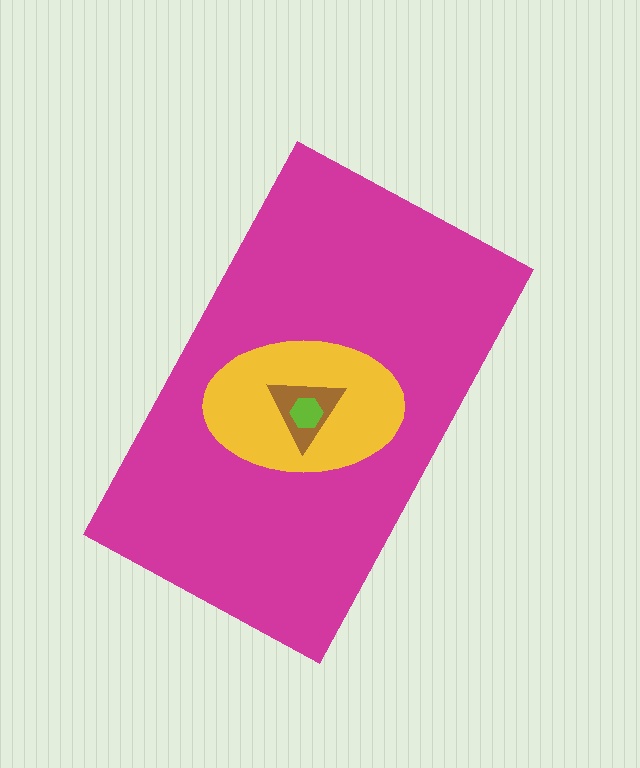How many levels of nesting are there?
4.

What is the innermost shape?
The lime hexagon.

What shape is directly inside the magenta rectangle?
The yellow ellipse.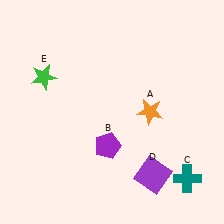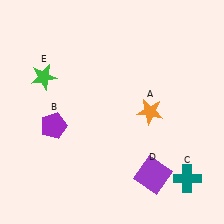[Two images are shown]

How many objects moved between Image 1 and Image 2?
1 object moved between the two images.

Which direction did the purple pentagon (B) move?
The purple pentagon (B) moved left.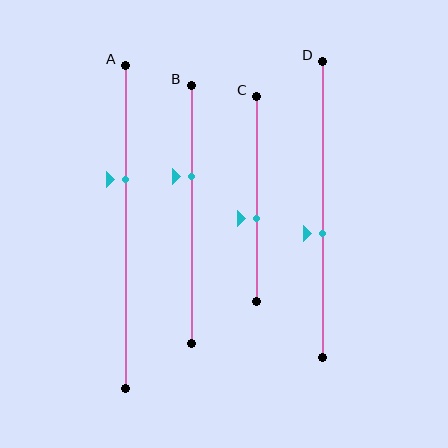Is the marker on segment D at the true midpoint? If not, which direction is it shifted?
No, the marker on segment D is shifted downward by about 8% of the segment length.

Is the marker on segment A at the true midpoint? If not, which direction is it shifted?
No, the marker on segment A is shifted upward by about 15% of the segment length.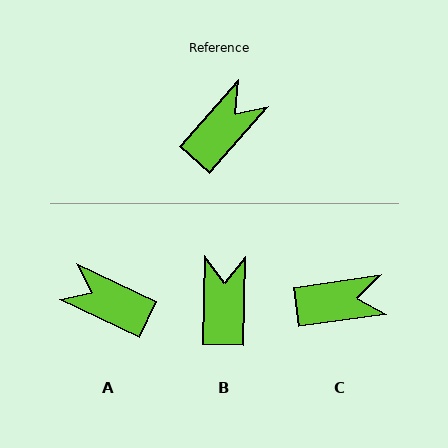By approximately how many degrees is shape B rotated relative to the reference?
Approximately 40 degrees counter-clockwise.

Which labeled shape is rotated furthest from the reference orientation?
A, about 106 degrees away.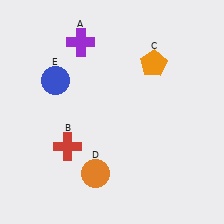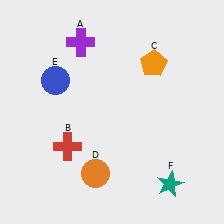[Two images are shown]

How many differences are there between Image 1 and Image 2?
There is 1 difference between the two images.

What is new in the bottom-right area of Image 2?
A teal star (F) was added in the bottom-right area of Image 2.